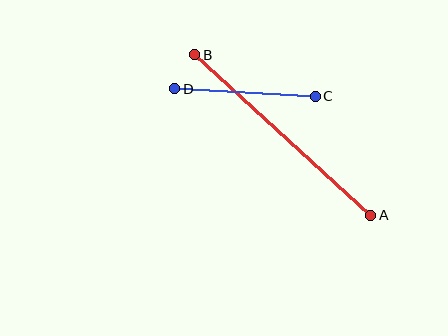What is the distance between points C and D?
The distance is approximately 141 pixels.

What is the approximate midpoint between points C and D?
The midpoint is at approximately (245, 93) pixels.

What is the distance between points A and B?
The distance is approximately 238 pixels.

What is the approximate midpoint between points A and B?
The midpoint is at approximately (283, 135) pixels.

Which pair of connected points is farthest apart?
Points A and B are farthest apart.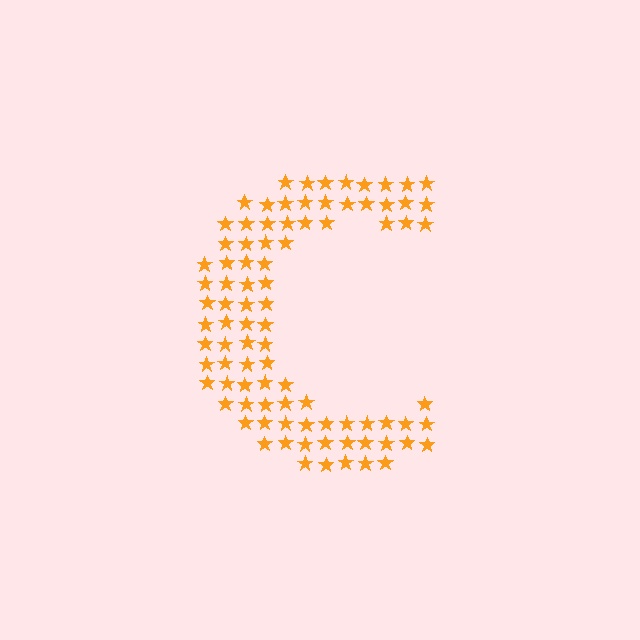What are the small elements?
The small elements are stars.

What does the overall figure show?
The overall figure shows the letter C.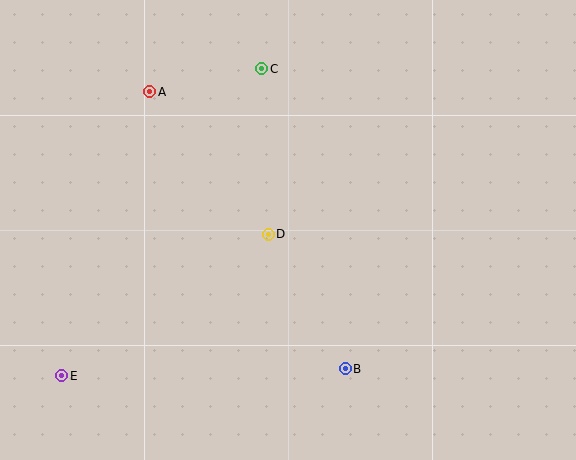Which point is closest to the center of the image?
Point D at (268, 234) is closest to the center.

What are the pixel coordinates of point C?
Point C is at (262, 69).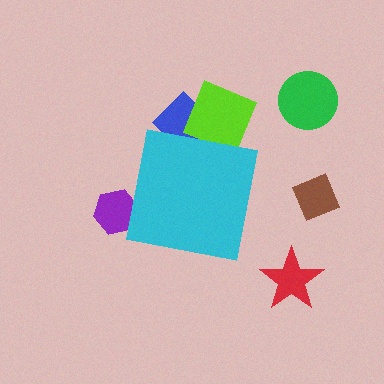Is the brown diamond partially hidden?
No, the brown diamond is fully visible.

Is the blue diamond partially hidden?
Yes, the blue diamond is partially hidden behind the cyan square.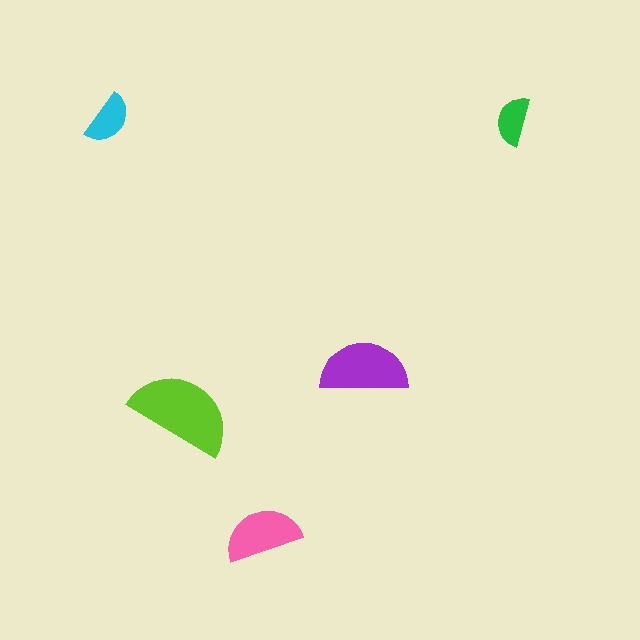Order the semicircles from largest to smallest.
the lime one, the purple one, the pink one, the cyan one, the green one.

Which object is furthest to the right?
The green semicircle is rightmost.